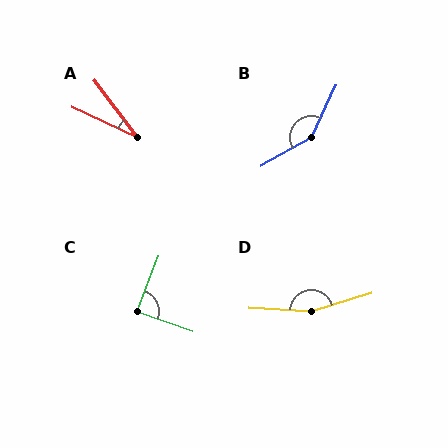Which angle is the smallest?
A, at approximately 28 degrees.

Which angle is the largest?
D, at approximately 161 degrees.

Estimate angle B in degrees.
Approximately 145 degrees.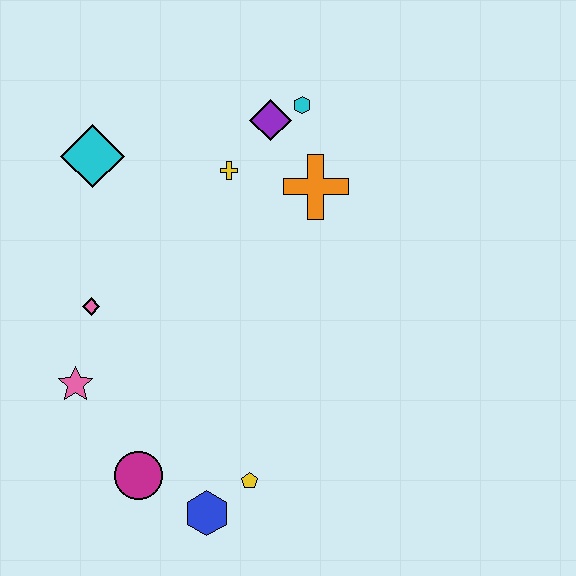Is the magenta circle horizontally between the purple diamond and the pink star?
Yes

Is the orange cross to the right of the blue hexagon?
Yes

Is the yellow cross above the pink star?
Yes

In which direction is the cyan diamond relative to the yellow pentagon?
The cyan diamond is above the yellow pentagon.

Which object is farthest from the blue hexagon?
The cyan hexagon is farthest from the blue hexagon.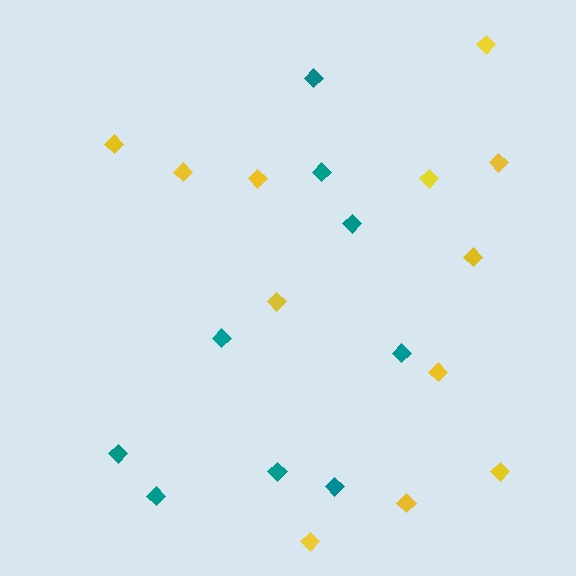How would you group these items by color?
There are 2 groups: one group of teal diamonds (9) and one group of yellow diamonds (12).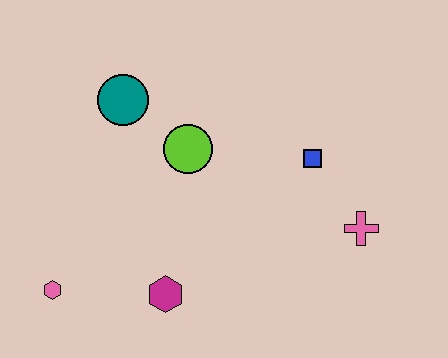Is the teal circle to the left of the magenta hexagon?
Yes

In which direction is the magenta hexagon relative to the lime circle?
The magenta hexagon is below the lime circle.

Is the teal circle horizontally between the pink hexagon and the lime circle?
Yes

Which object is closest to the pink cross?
The blue square is closest to the pink cross.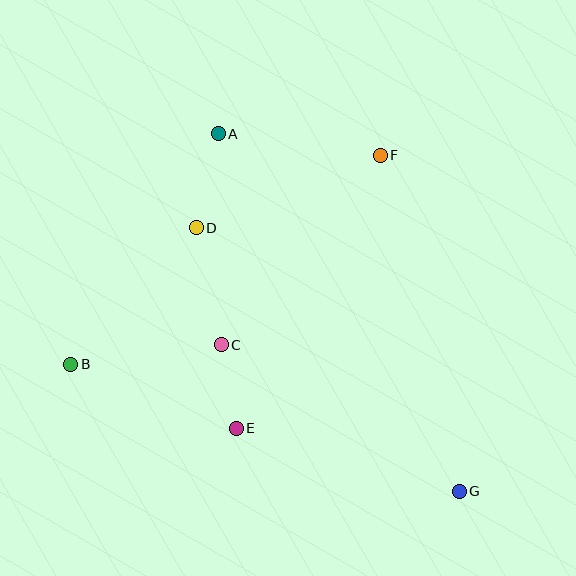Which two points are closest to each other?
Points C and E are closest to each other.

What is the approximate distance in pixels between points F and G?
The distance between F and G is approximately 345 pixels.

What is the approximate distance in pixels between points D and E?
The distance between D and E is approximately 204 pixels.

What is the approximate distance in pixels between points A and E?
The distance between A and E is approximately 295 pixels.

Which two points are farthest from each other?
Points A and G are farthest from each other.